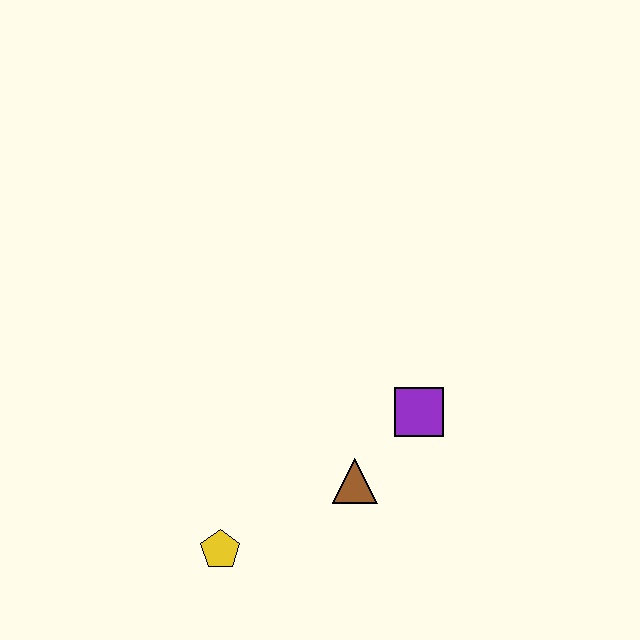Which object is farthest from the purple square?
The yellow pentagon is farthest from the purple square.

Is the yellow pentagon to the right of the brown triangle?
No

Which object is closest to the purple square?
The brown triangle is closest to the purple square.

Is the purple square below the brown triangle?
No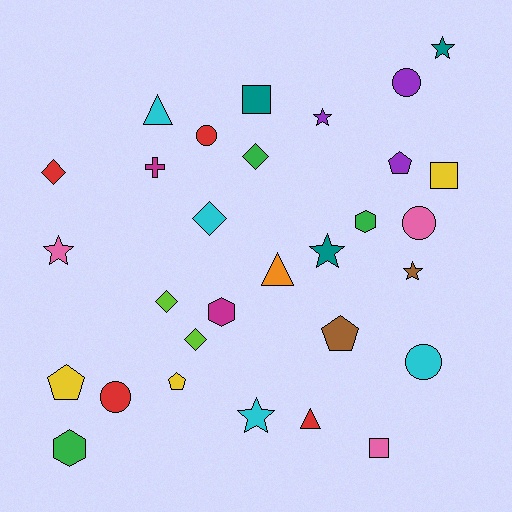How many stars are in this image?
There are 6 stars.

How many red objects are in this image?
There are 4 red objects.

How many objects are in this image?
There are 30 objects.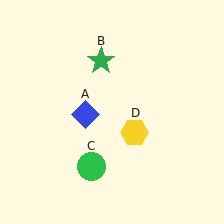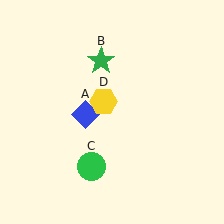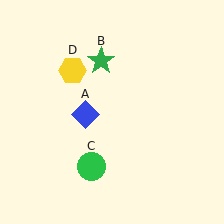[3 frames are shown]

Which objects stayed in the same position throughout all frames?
Blue diamond (object A) and green star (object B) and green circle (object C) remained stationary.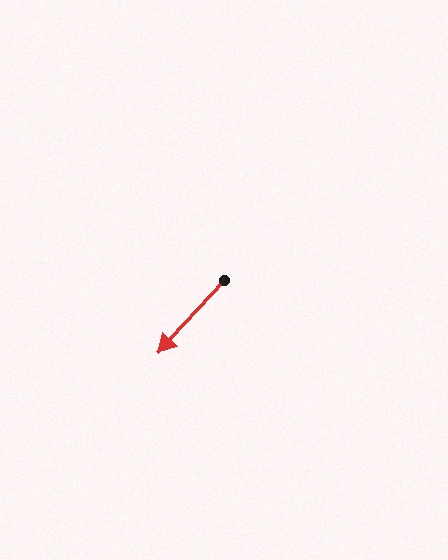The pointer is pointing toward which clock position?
Roughly 7 o'clock.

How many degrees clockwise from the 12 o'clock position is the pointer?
Approximately 222 degrees.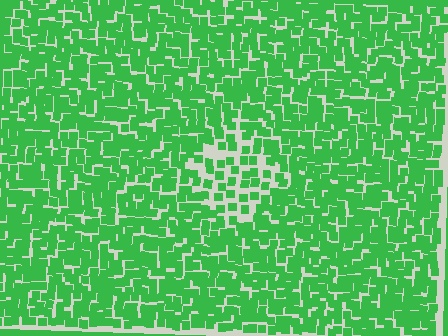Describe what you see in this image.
The image contains small green elements arranged at two different densities. A diamond-shaped region is visible where the elements are less densely packed than the surrounding area.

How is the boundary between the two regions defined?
The boundary is defined by a change in element density (approximately 2.0x ratio). All elements are the same color, size, and shape.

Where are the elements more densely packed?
The elements are more densely packed outside the diamond boundary.